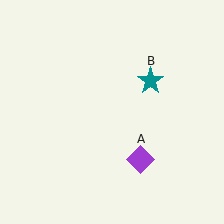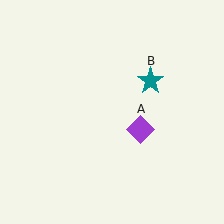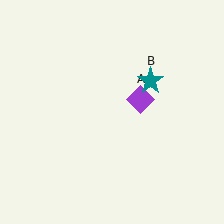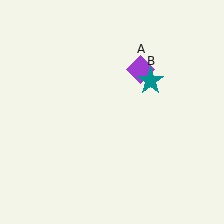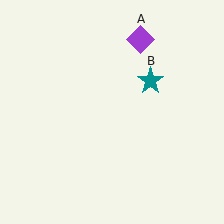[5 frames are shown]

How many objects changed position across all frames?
1 object changed position: purple diamond (object A).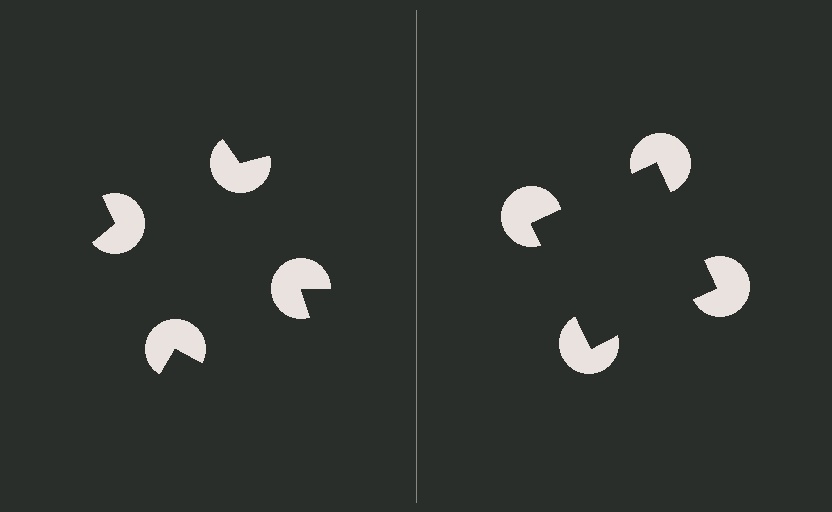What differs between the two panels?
The pac-man discs are positioned identically on both sides; only the wedge orientations differ. On the right they align to a square; on the left they are misaligned.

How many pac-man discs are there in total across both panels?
8 — 4 on each side.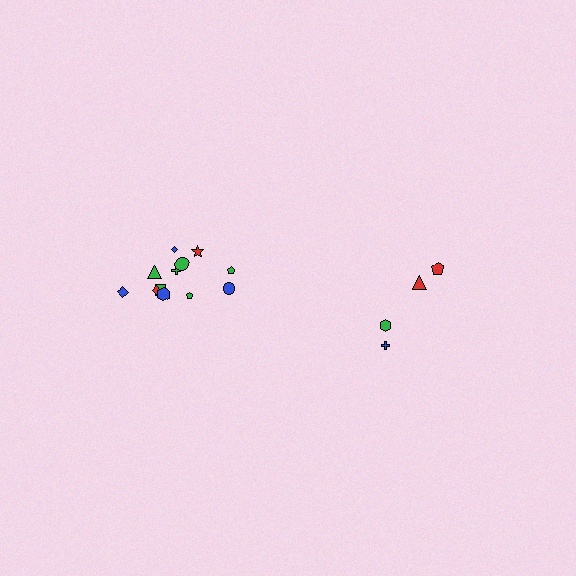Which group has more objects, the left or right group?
The left group.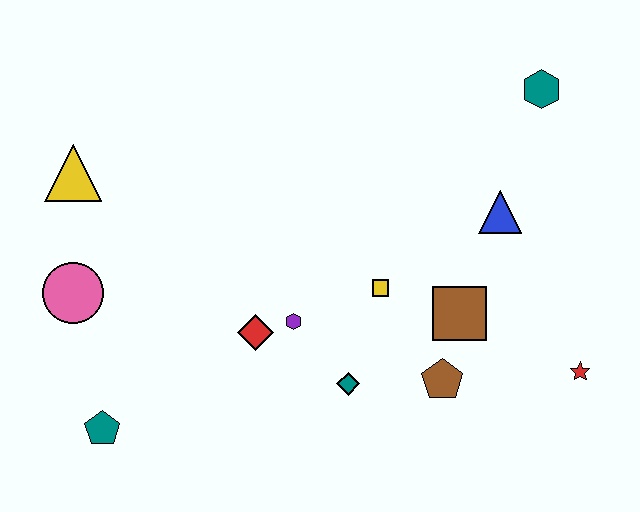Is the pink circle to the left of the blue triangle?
Yes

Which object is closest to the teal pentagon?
The pink circle is closest to the teal pentagon.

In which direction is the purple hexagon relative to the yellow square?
The purple hexagon is to the left of the yellow square.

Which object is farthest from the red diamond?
The teal hexagon is farthest from the red diamond.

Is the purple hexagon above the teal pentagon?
Yes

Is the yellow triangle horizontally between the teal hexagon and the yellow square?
No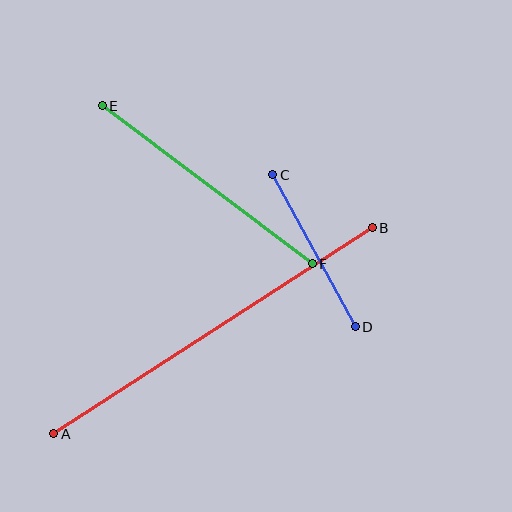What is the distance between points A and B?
The distance is approximately 379 pixels.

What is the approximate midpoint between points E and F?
The midpoint is at approximately (207, 185) pixels.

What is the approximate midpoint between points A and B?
The midpoint is at approximately (213, 331) pixels.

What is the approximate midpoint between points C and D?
The midpoint is at approximately (314, 251) pixels.